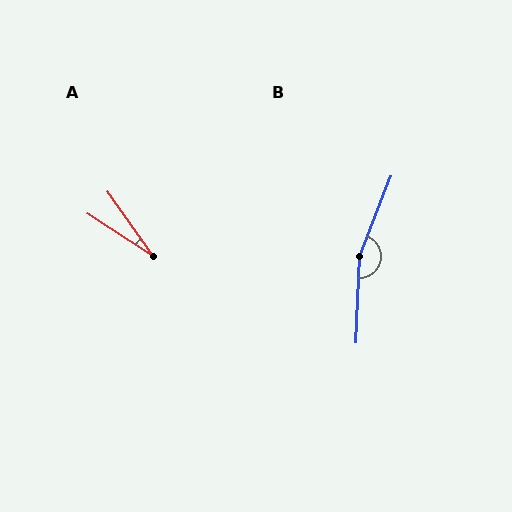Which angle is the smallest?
A, at approximately 22 degrees.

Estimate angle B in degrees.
Approximately 161 degrees.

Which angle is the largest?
B, at approximately 161 degrees.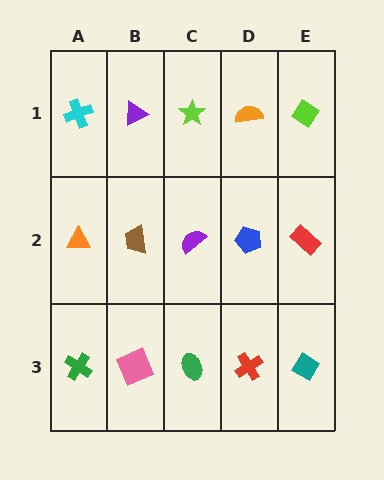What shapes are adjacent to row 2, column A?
A cyan cross (row 1, column A), a green cross (row 3, column A), a brown trapezoid (row 2, column B).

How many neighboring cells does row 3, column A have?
2.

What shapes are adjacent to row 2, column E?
A lime diamond (row 1, column E), a teal diamond (row 3, column E), a blue pentagon (row 2, column D).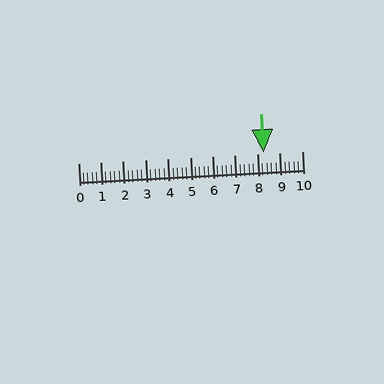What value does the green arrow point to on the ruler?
The green arrow points to approximately 8.3.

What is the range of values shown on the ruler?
The ruler shows values from 0 to 10.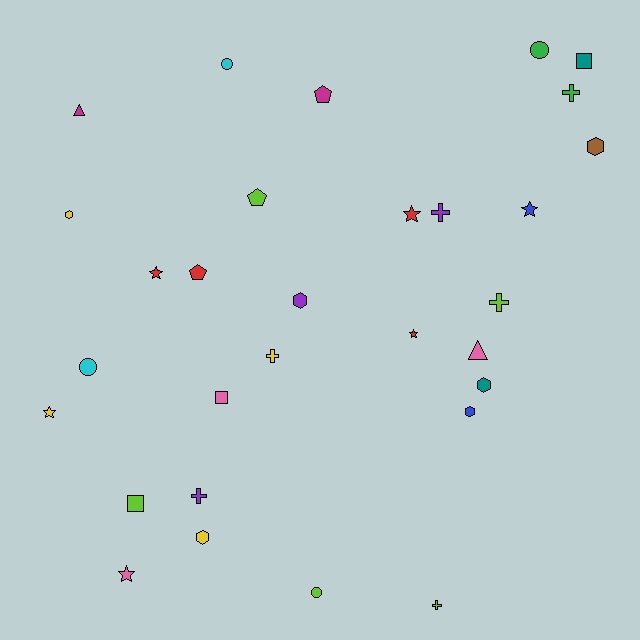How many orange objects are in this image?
There are no orange objects.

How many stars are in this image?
There are 6 stars.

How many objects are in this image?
There are 30 objects.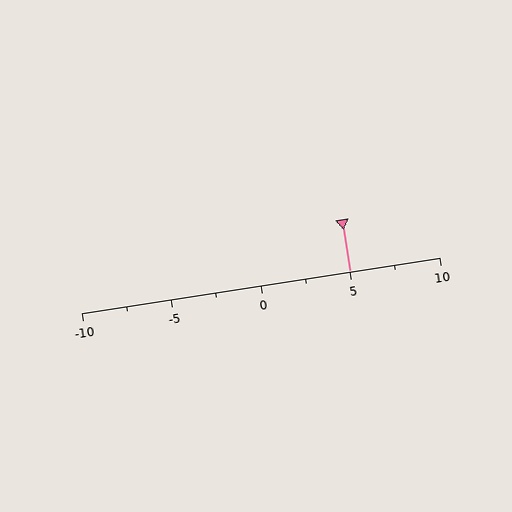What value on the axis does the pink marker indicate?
The marker indicates approximately 5.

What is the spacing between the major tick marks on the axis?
The major ticks are spaced 5 apart.